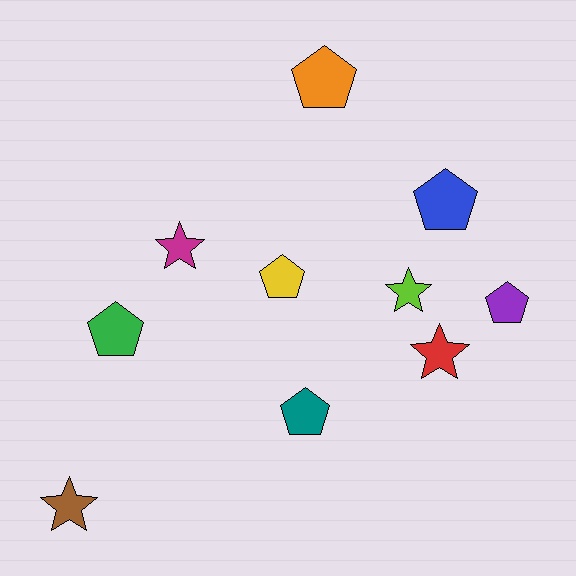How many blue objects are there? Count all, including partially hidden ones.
There is 1 blue object.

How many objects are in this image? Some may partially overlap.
There are 10 objects.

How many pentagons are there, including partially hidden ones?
There are 6 pentagons.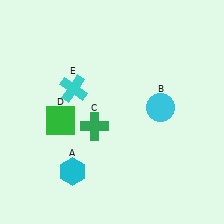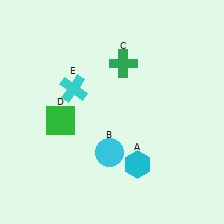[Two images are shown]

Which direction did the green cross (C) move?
The green cross (C) moved up.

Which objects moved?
The objects that moved are: the cyan hexagon (A), the cyan circle (B), the green cross (C).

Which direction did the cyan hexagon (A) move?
The cyan hexagon (A) moved right.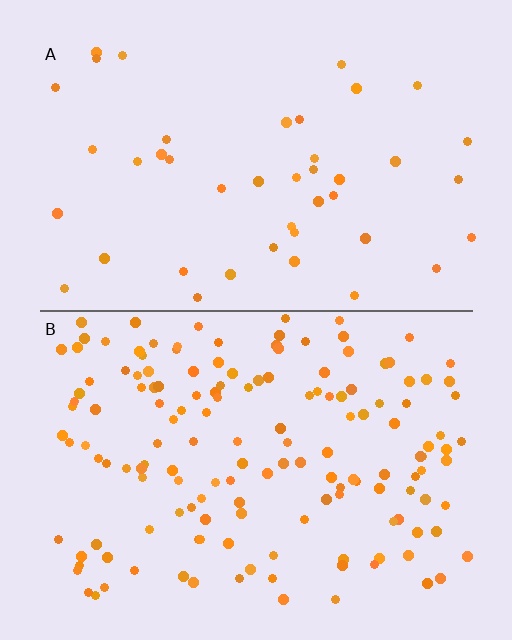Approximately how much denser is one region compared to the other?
Approximately 3.6× — region B over region A.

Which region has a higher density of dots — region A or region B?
B (the bottom).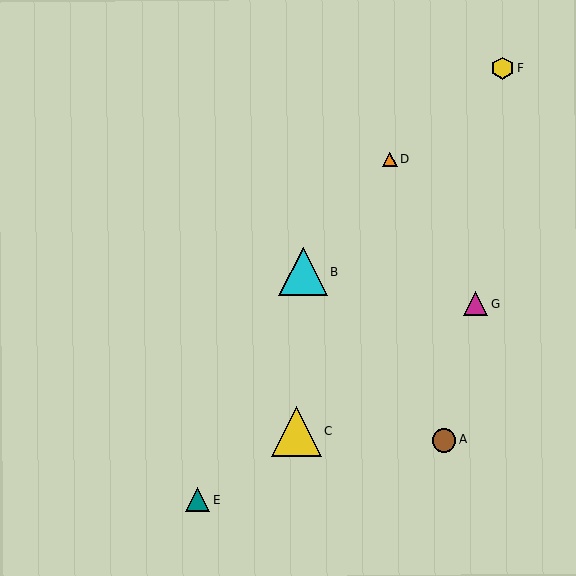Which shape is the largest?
The yellow triangle (labeled C) is the largest.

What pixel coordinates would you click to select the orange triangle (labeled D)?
Click at (390, 160) to select the orange triangle D.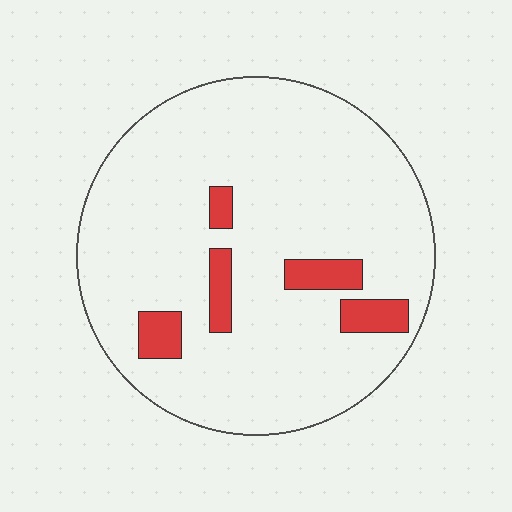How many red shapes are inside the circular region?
5.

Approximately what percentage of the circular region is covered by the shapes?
Approximately 10%.